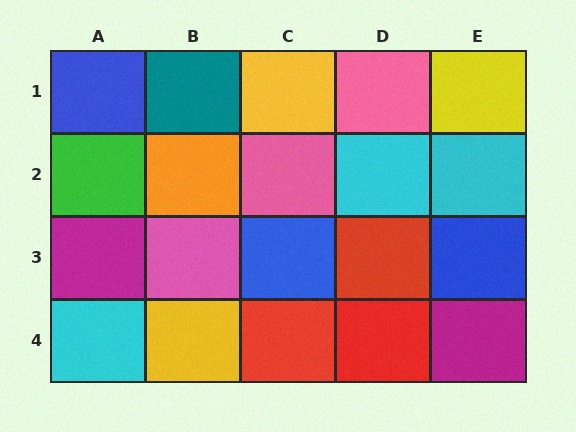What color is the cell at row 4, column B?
Yellow.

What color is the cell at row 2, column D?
Cyan.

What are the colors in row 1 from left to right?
Blue, teal, yellow, pink, yellow.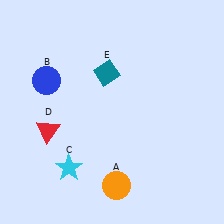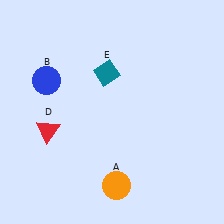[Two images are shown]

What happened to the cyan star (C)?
The cyan star (C) was removed in Image 2. It was in the bottom-left area of Image 1.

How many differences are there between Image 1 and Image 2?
There is 1 difference between the two images.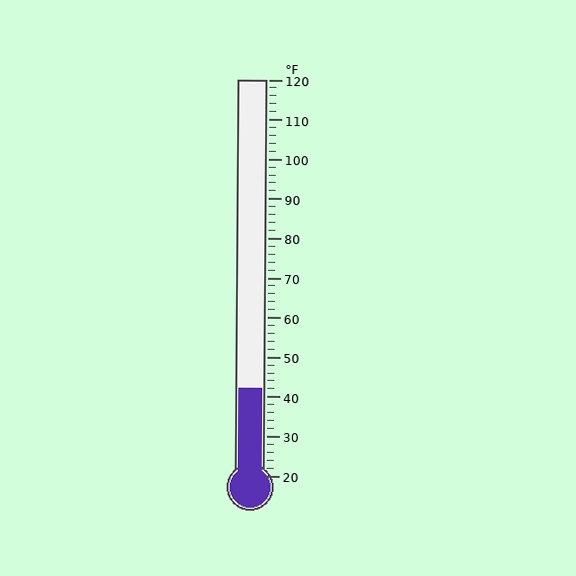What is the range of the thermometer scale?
The thermometer scale ranges from 20°F to 120°F.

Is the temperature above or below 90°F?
The temperature is below 90°F.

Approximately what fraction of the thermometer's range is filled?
The thermometer is filled to approximately 20% of its range.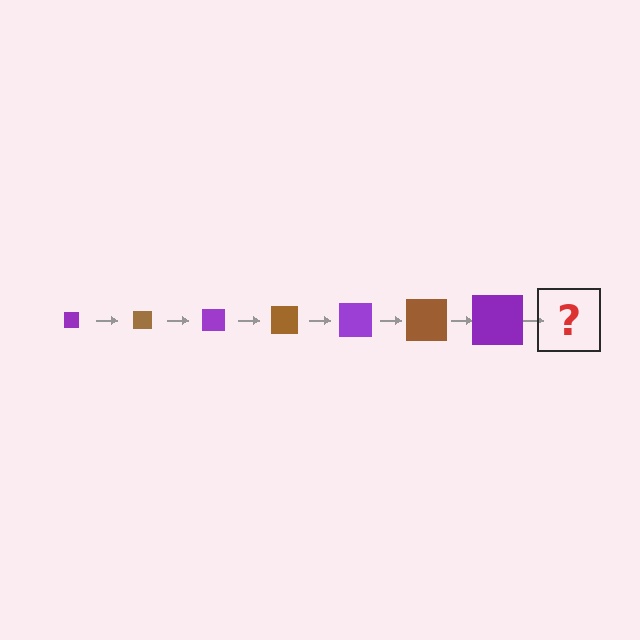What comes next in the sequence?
The next element should be a brown square, larger than the previous one.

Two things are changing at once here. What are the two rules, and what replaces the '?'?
The two rules are that the square grows larger each step and the color cycles through purple and brown. The '?' should be a brown square, larger than the previous one.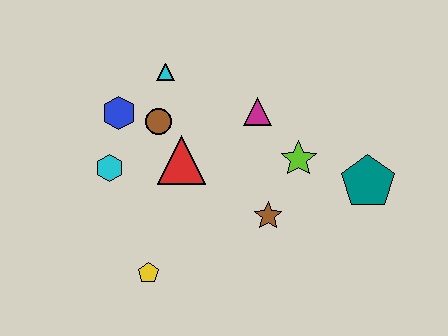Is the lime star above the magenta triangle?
No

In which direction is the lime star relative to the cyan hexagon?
The lime star is to the right of the cyan hexagon.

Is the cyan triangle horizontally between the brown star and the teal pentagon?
No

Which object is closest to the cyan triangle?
The brown circle is closest to the cyan triangle.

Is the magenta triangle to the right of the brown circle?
Yes